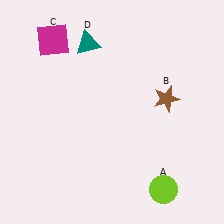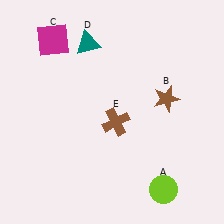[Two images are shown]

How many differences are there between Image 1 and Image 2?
There is 1 difference between the two images.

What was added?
A brown cross (E) was added in Image 2.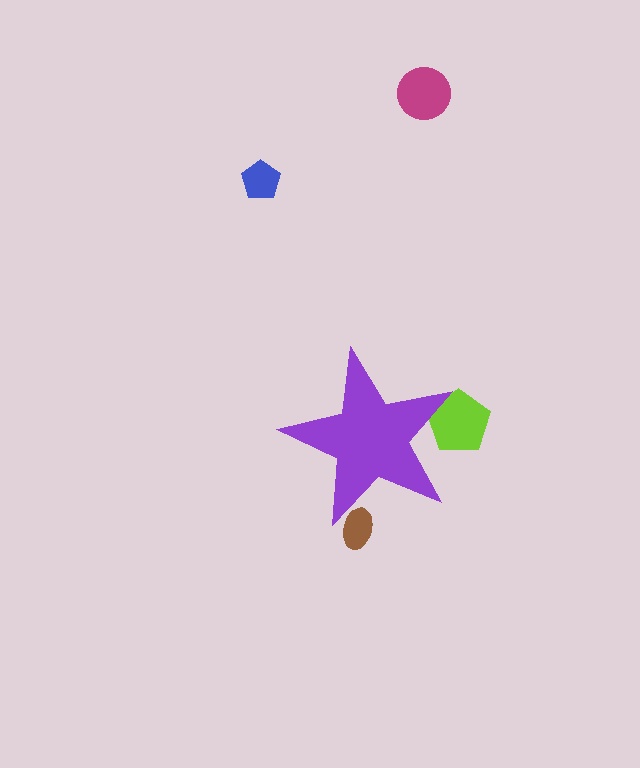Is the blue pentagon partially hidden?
No, the blue pentagon is fully visible.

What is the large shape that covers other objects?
A purple star.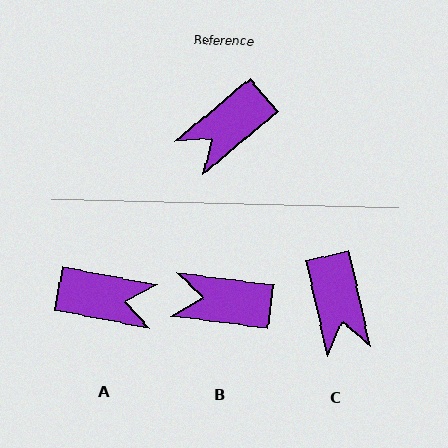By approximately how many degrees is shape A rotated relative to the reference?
Approximately 129 degrees counter-clockwise.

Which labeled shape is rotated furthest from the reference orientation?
A, about 129 degrees away.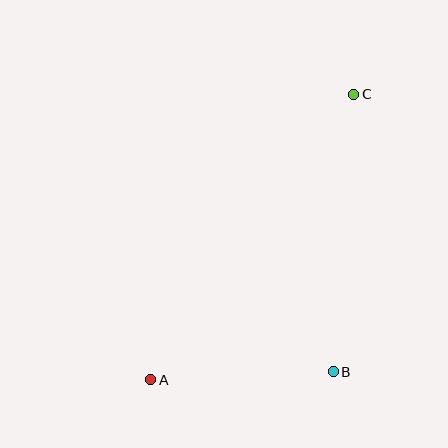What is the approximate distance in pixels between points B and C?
The distance between B and C is approximately 278 pixels.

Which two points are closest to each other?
Points A and B are closest to each other.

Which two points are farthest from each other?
Points A and C are farthest from each other.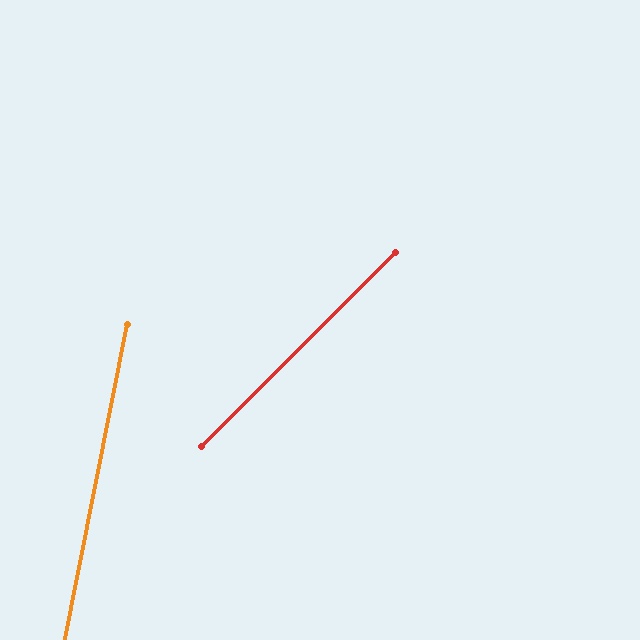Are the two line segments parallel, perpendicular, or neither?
Neither parallel nor perpendicular — they differ by about 34°.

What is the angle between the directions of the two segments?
Approximately 34 degrees.